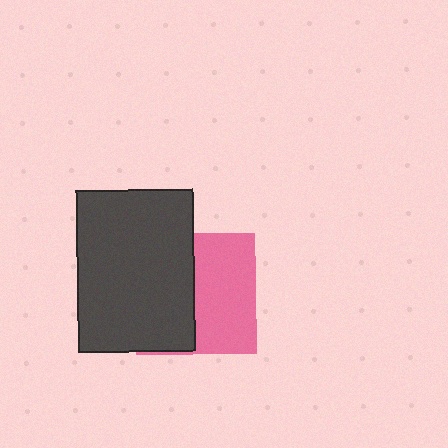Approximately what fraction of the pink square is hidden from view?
Roughly 48% of the pink square is hidden behind the dark gray rectangle.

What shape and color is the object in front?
The object in front is a dark gray rectangle.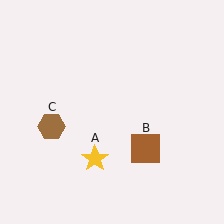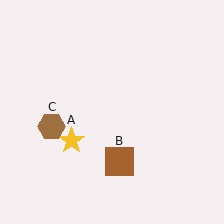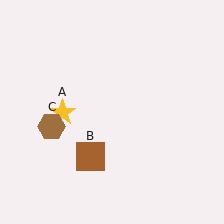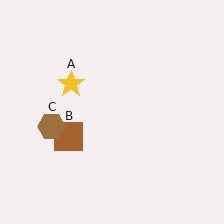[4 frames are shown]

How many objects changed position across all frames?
2 objects changed position: yellow star (object A), brown square (object B).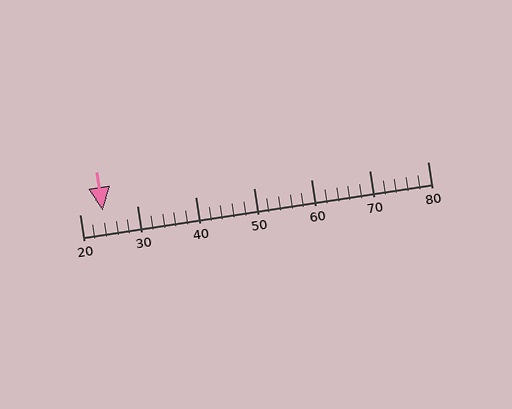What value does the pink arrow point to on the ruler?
The pink arrow points to approximately 24.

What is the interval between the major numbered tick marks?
The major tick marks are spaced 10 units apart.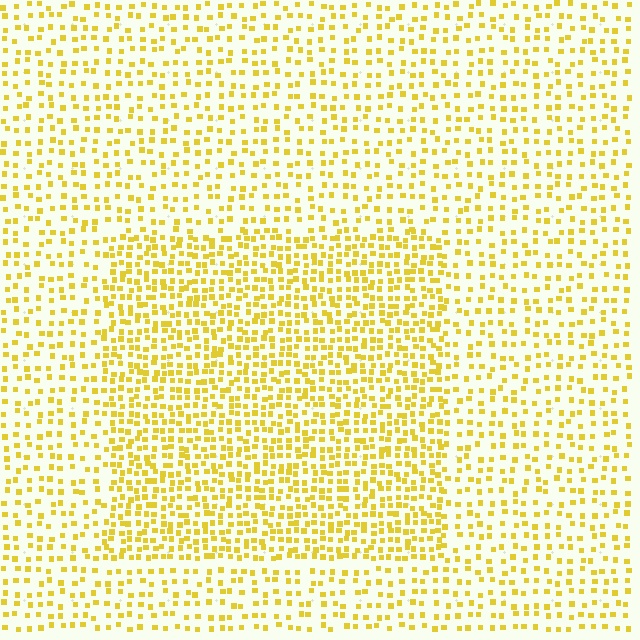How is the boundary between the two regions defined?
The boundary is defined by a change in element density (approximately 1.8x ratio). All elements are the same color, size, and shape.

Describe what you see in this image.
The image contains small yellow elements arranged at two different densities. A rectangle-shaped region is visible where the elements are more densely packed than the surrounding area.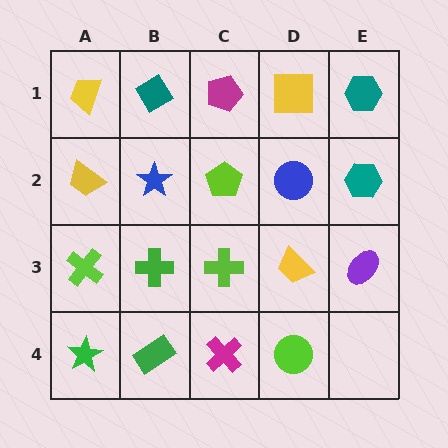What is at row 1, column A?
A yellow trapezoid.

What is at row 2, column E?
A teal hexagon.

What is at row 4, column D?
A lime circle.